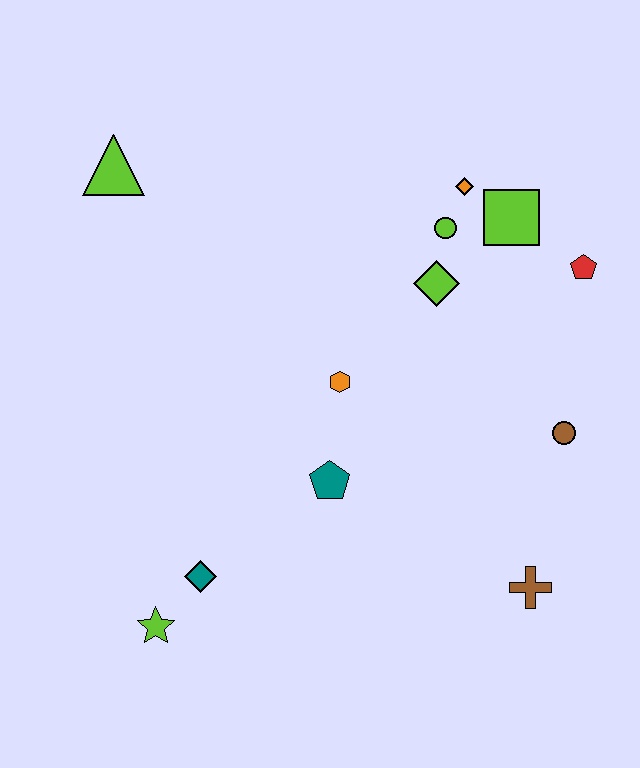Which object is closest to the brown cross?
The brown circle is closest to the brown cross.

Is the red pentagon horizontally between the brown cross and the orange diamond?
No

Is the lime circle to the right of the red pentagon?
No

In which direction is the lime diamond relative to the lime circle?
The lime diamond is below the lime circle.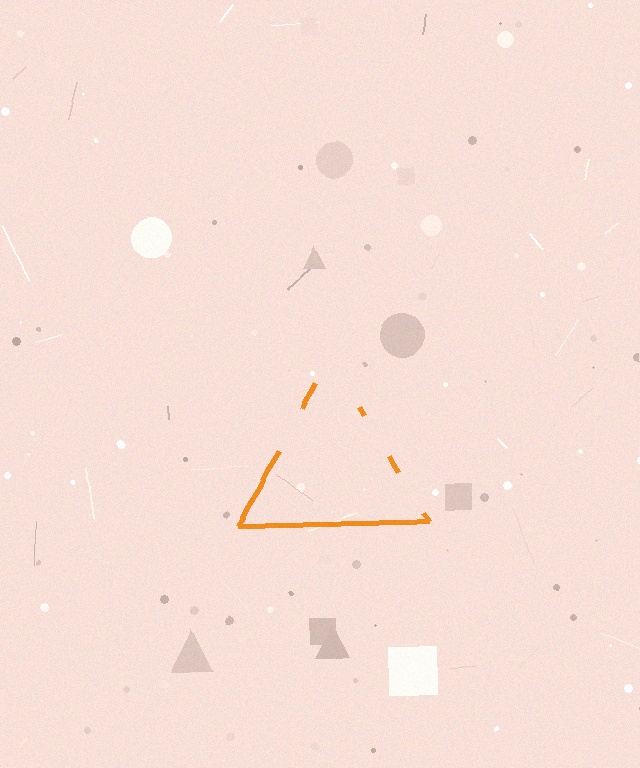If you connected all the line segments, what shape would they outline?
They would outline a triangle.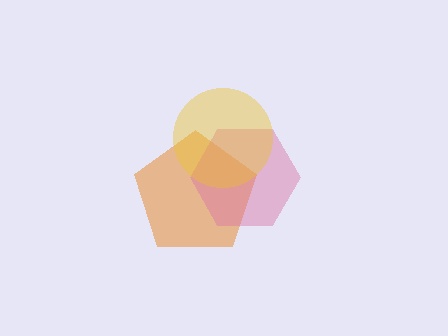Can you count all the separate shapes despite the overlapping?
Yes, there are 3 separate shapes.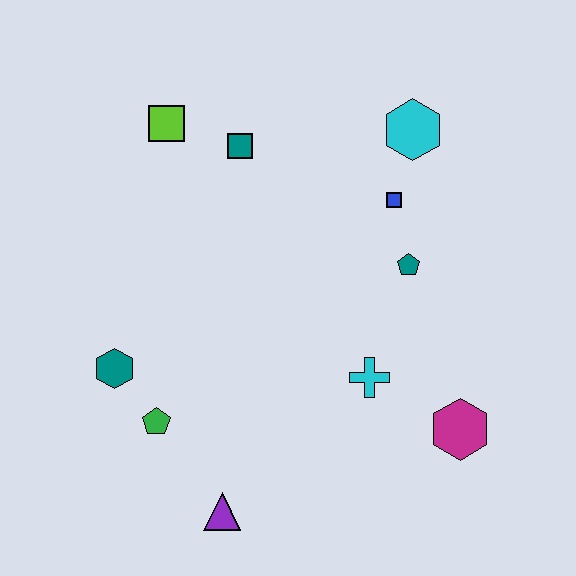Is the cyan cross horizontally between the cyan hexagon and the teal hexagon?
Yes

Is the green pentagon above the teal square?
No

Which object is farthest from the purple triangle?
The cyan hexagon is farthest from the purple triangle.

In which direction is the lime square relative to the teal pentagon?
The lime square is to the left of the teal pentagon.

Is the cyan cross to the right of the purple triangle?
Yes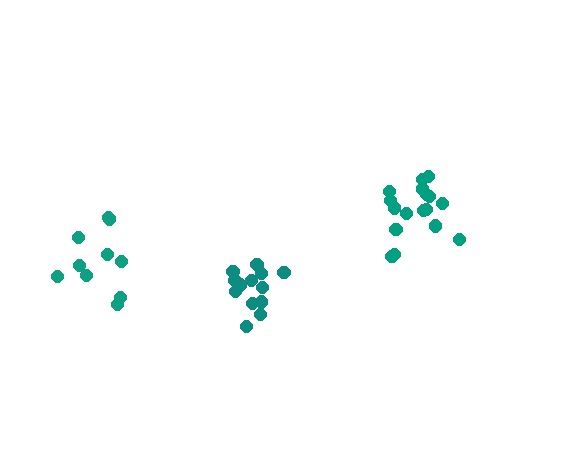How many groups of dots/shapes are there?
There are 3 groups.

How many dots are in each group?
Group 1: 17 dots, Group 2: 13 dots, Group 3: 11 dots (41 total).